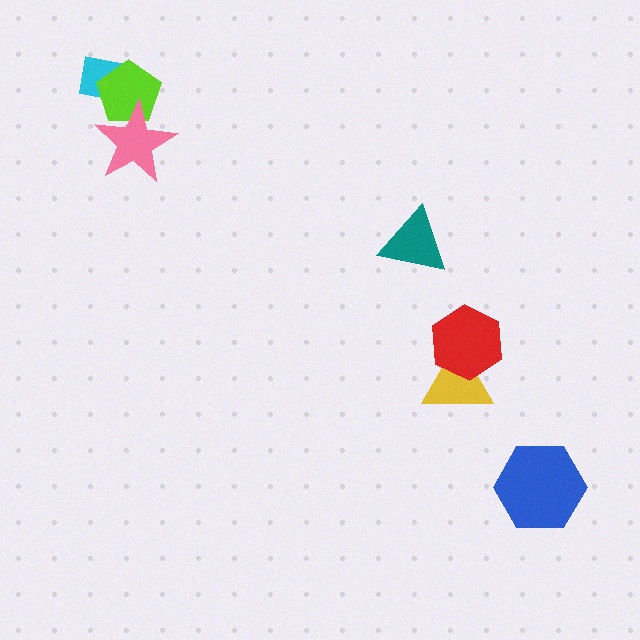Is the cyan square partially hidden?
Yes, it is partially covered by another shape.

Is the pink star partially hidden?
No, no other shape covers it.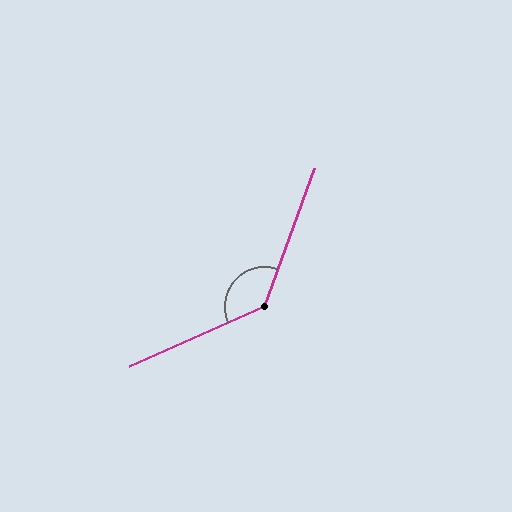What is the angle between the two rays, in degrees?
Approximately 134 degrees.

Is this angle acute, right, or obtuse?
It is obtuse.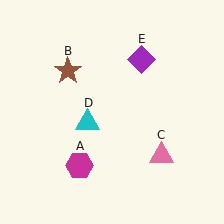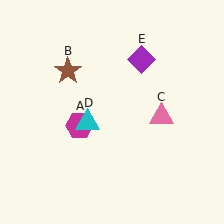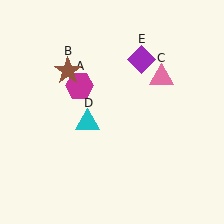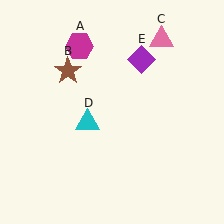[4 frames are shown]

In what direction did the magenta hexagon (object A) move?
The magenta hexagon (object A) moved up.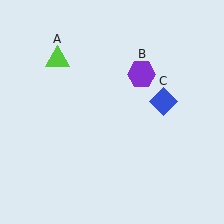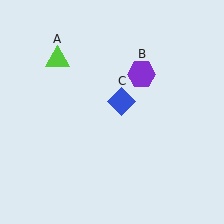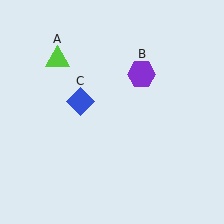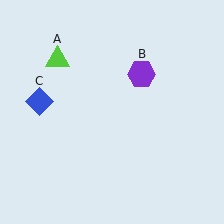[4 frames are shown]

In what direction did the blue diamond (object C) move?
The blue diamond (object C) moved left.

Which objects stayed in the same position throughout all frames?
Lime triangle (object A) and purple hexagon (object B) remained stationary.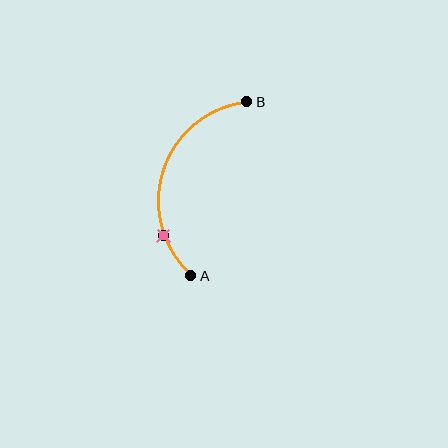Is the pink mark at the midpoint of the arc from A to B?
No. The pink mark lies on the arc but is closer to endpoint A. The arc midpoint would be at the point on the curve equidistant along the arc from both A and B.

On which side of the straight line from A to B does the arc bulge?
The arc bulges to the left of the straight line connecting A and B.